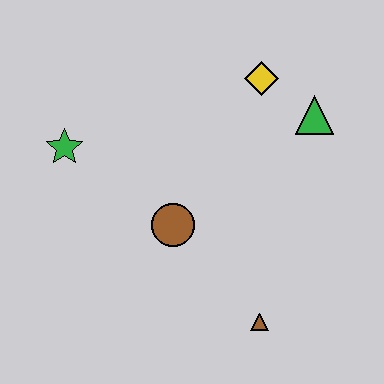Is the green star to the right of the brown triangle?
No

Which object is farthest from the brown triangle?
The green star is farthest from the brown triangle.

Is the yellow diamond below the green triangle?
No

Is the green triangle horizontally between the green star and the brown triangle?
No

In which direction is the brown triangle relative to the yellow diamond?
The brown triangle is below the yellow diamond.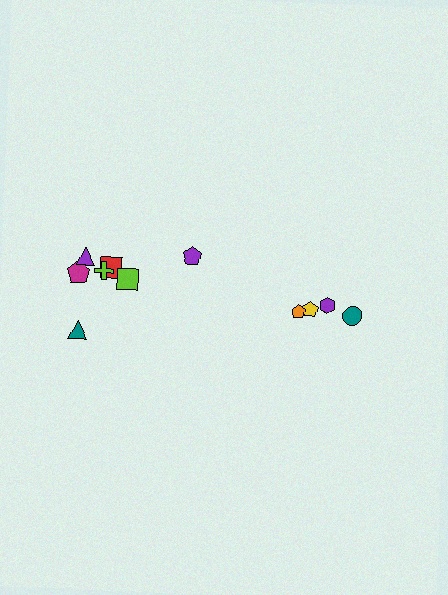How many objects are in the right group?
There are 4 objects.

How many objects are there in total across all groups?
There are 11 objects.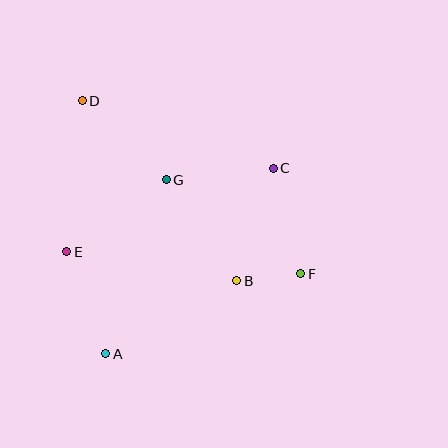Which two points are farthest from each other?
Points D and F are farthest from each other.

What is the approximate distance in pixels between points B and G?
The distance between B and G is approximately 123 pixels.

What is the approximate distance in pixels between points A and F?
The distance between A and F is approximately 211 pixels.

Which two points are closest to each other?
Points B and F are closest to each other.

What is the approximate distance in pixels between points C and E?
The distance between C and E is approximately 223 pixels.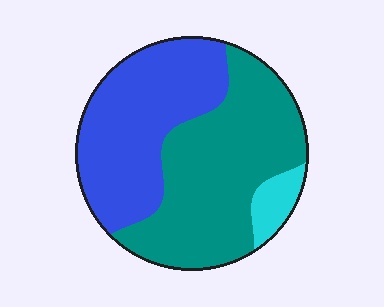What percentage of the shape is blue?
Blue covers around 40% of the shape.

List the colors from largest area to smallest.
From largest to smallest: teal, blue, cyan.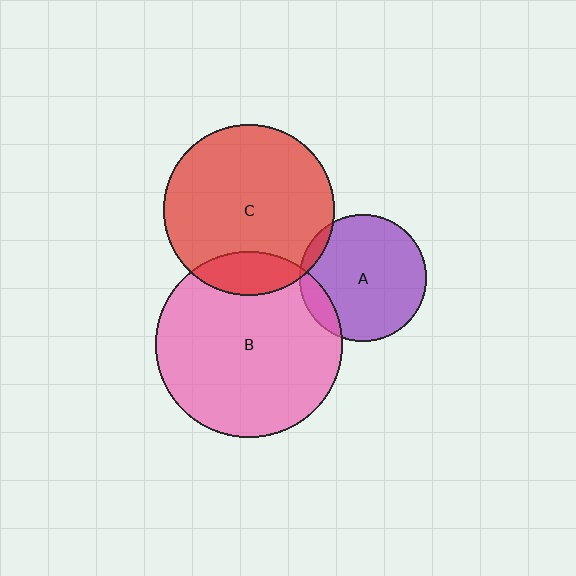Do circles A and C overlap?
Yes.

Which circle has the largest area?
Circle B (pink).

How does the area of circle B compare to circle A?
Approximately 2.2 times.